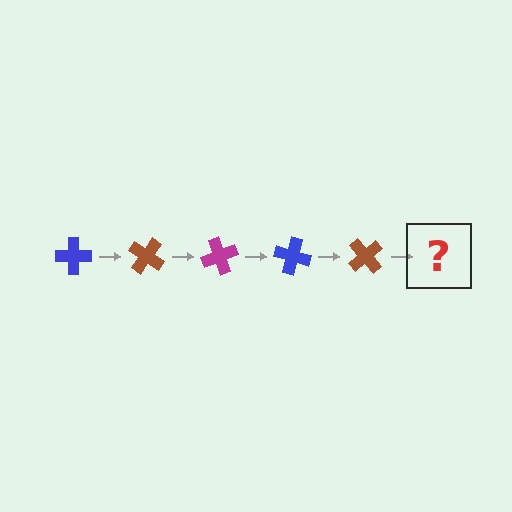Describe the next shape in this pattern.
It should be a magenta cross, rotated 175 degrees from the start.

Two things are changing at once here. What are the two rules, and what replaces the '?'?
The two rules are that it rotates 35 degrees each step and the color cycles through blue, brown, and magenta. The '?' should be a magenta cross, rotated 175 degrees from the start.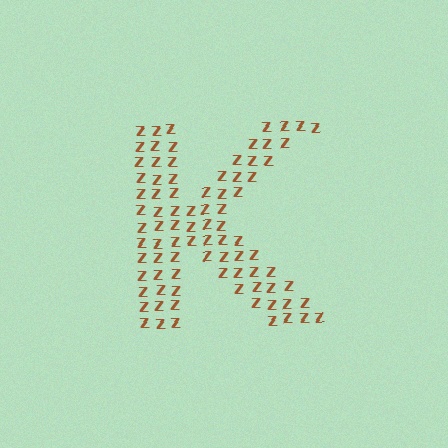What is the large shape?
The large shape is the letter K.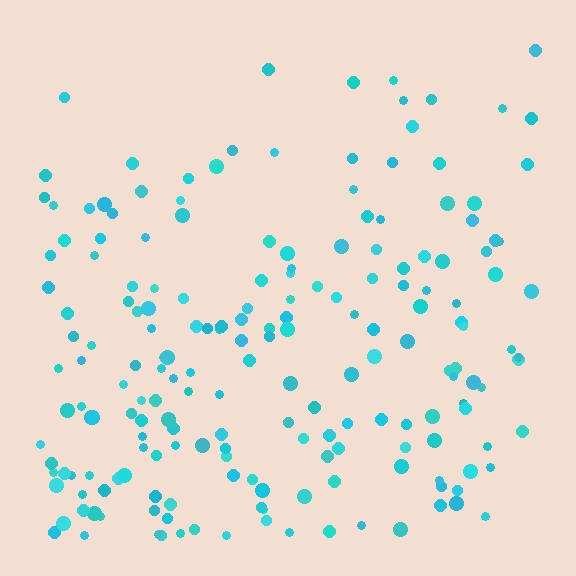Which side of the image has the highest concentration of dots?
The bottom.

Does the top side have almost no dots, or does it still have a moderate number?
Still a moderate number, just noticeably fewer than the bottom.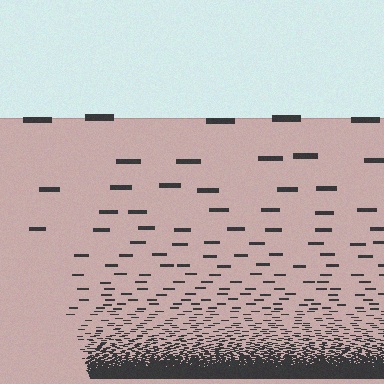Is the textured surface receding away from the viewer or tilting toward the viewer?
The surface appears to tilt toward the viewer. Texture elements get larger and sparser toward the top.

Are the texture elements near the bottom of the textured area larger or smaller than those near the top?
Smaller. The gradient is inverted — elements near the bottom are smaller and denser.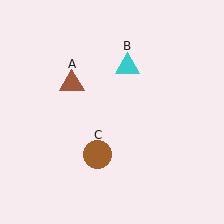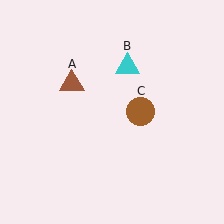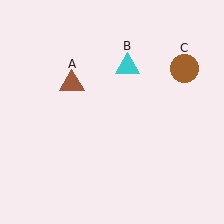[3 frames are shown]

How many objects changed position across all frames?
1 object changed position: brown circle (object C).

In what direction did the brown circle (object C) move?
The brown circle (object C) moved up and to the right.